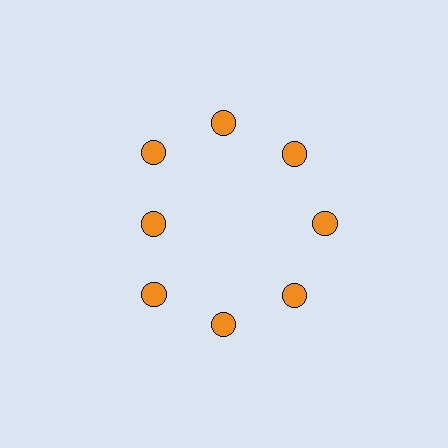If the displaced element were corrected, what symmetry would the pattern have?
It would have 8-fold rotational symmetry — the pattern would map onto itself every 45 degrees.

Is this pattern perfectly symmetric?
No. The 8 orange circles are arranged in a ring, but one element near the 9 o'clock position is pulled inward toward the center, breaking the 8-fold rotational symmetry.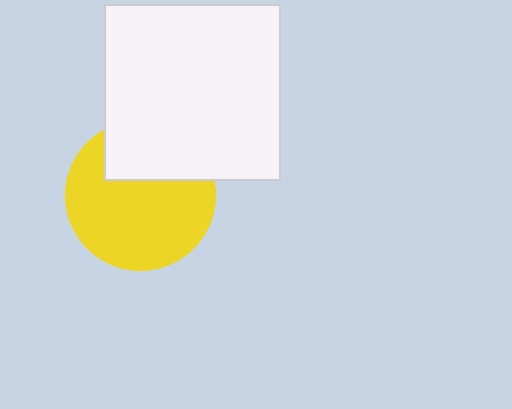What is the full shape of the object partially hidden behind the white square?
The partially hidden object is a yellow circle.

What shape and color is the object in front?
The object in front is a white square.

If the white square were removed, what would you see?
You would see the complete yellow circle.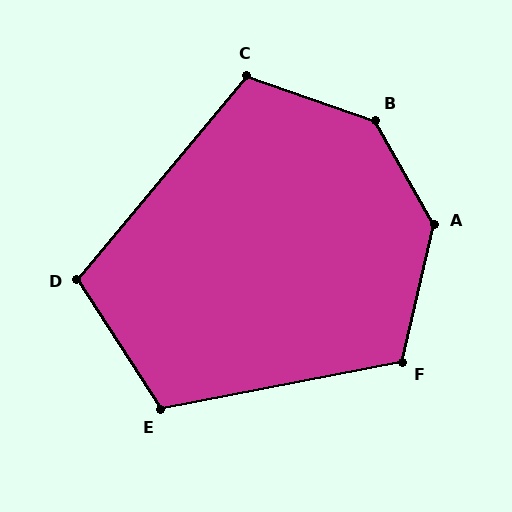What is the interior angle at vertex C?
Approximately 111 degrees (obtuse).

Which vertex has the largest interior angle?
B, at approximately 138 degrees.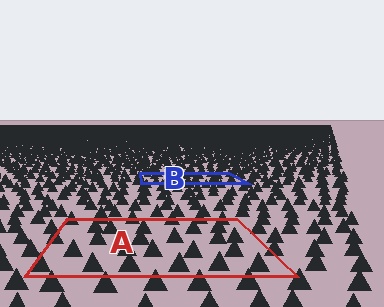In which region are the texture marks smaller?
The texture marks are smaller in region B, because it is farther away.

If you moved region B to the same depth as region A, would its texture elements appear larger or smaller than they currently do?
They would appear larger. At a closer depth, the same texture elements are projected at a bigger on-screen size.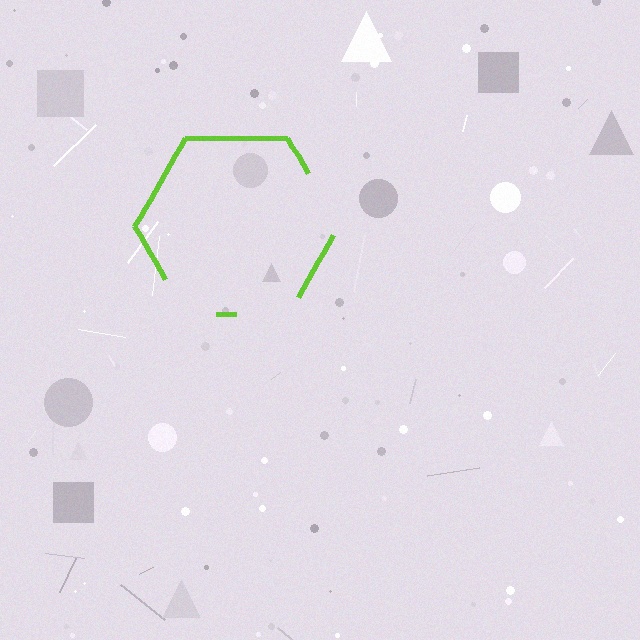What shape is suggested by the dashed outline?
The dashed outline suggests a hexagon.